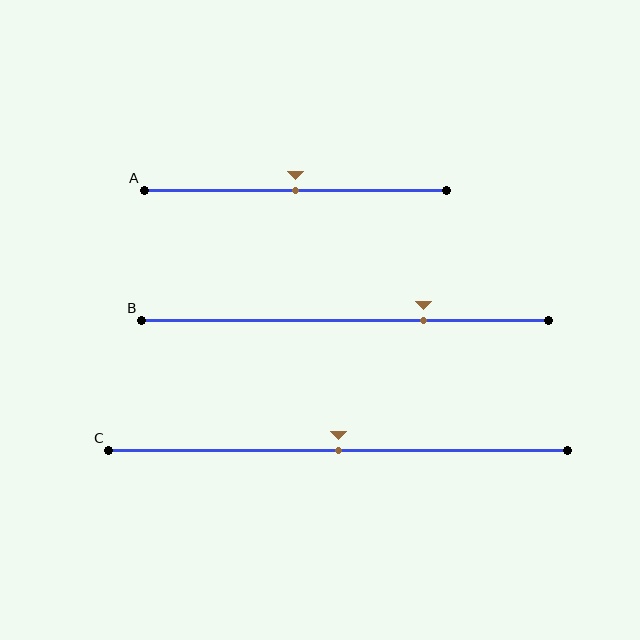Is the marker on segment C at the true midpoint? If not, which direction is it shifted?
Yes, the marker on segment C is at the true midpoint.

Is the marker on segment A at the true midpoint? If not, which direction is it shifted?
Yes, the marker on segment A is at the true midpoint.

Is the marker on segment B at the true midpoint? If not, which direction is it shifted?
No, the marker on segment B is shifted to the right by about 19% of the segment length.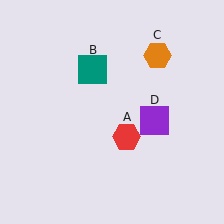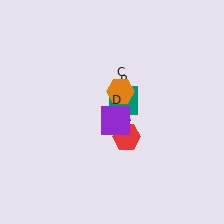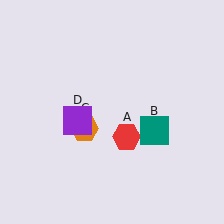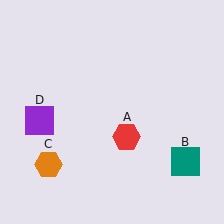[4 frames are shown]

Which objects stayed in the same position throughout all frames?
Red hexagon (object A) remained stationary.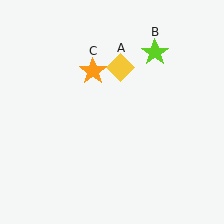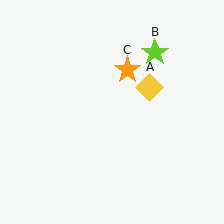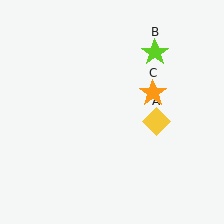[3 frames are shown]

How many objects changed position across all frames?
2 objects changed position: yellow diamond (object A), orange star (object C).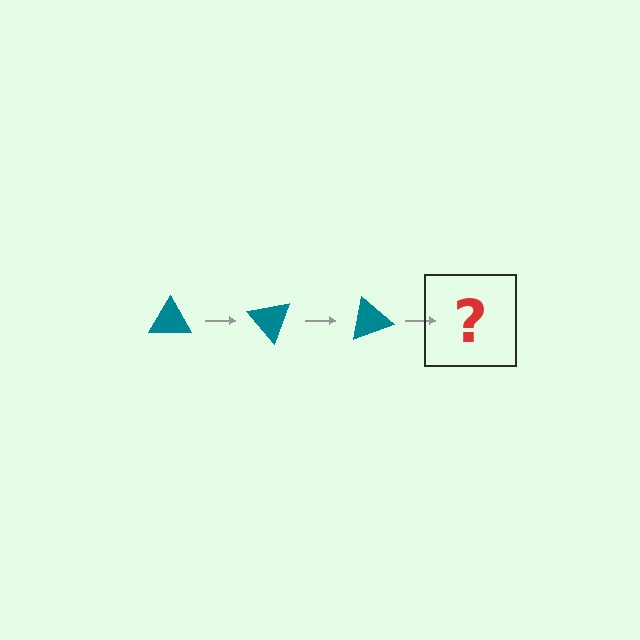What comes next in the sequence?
The next element should be a teal triangle rotated 150 degrees.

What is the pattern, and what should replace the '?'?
The pattern is that the triangle rotates 50 degrees each step. The '?' should be a teal triangle rotated 150 degrees.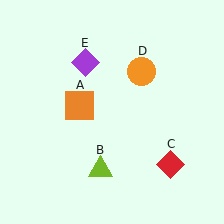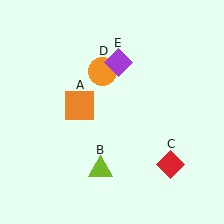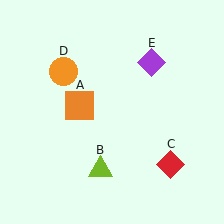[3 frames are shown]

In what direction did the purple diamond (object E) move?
The purple diamond (object E) moved right.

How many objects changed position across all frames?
2 objects changed position: orange circle (object D), purple diamond (object E).